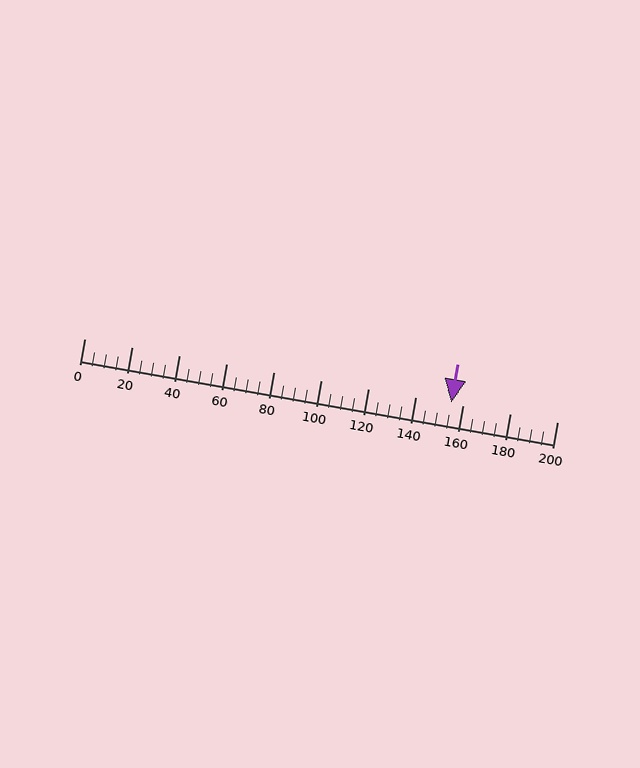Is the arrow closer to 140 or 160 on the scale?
The arrow is closer to 160.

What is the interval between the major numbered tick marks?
The major tick marks are spaced 20 units apart.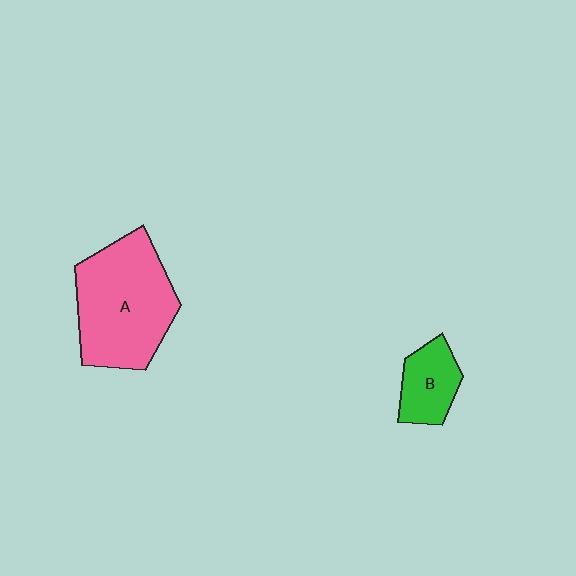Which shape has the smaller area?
Shape B (green).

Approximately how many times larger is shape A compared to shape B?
Approximately 2.6 times.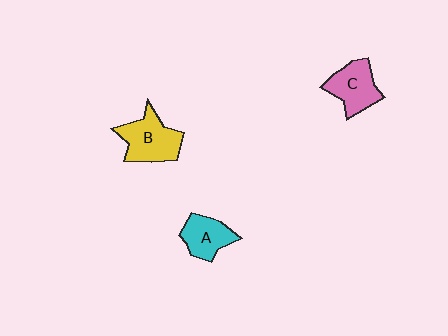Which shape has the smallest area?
Shape A (cyan).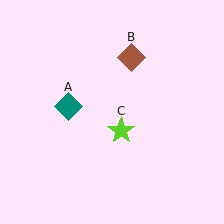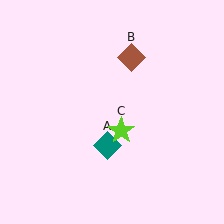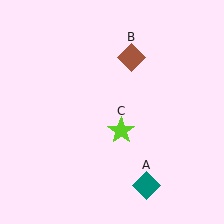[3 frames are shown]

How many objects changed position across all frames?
1 object changed position: teal diamond (object A).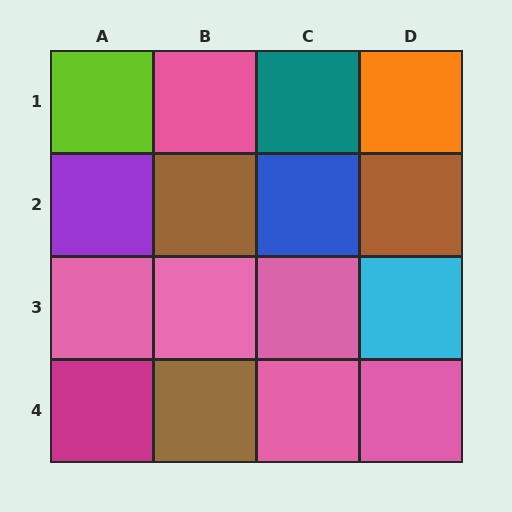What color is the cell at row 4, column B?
Brown.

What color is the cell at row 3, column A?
Pink.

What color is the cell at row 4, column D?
Pink.